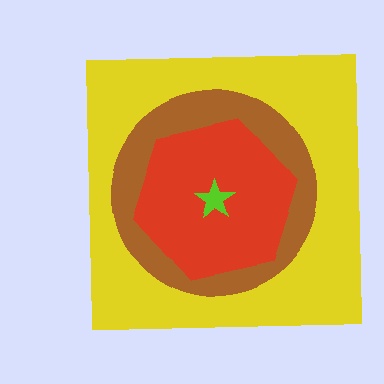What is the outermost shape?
The yellow square.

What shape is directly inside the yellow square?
The brown circle.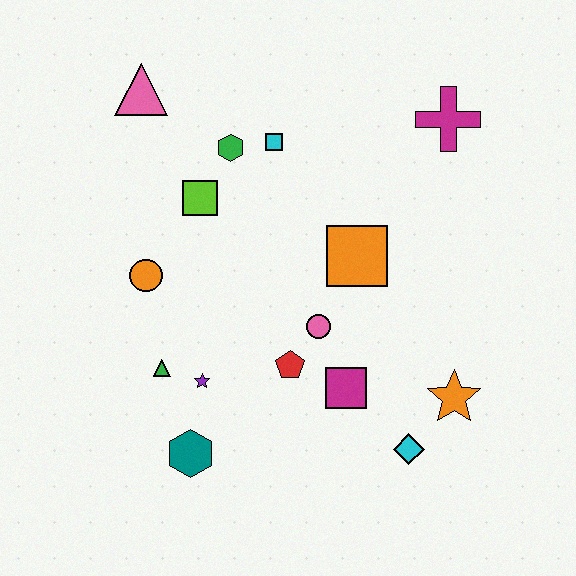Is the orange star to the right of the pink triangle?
Yes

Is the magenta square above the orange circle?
No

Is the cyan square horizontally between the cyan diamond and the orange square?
No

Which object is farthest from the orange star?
The pink triangle is farthest from the orange star.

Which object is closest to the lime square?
The green hexagon is closest to the lime square.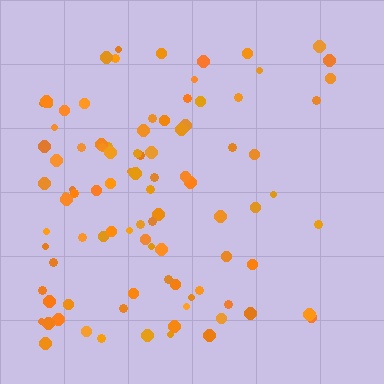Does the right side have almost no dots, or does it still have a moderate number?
Still a moderate number, just noticeably fewer than the left.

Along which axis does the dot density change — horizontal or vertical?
Horizontal.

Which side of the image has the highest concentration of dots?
The left.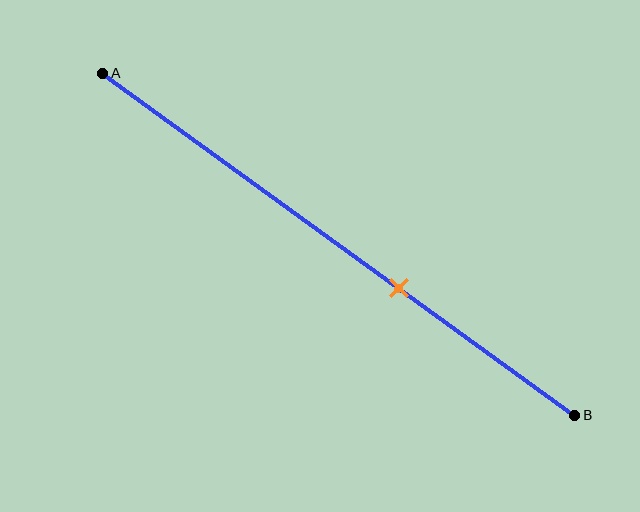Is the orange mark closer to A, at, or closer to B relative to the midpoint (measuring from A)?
The orange mark is closer to point B than the midpoint of segment AB.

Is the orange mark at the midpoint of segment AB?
No, the mark is at about 65% from A, not at the 50% midpoint.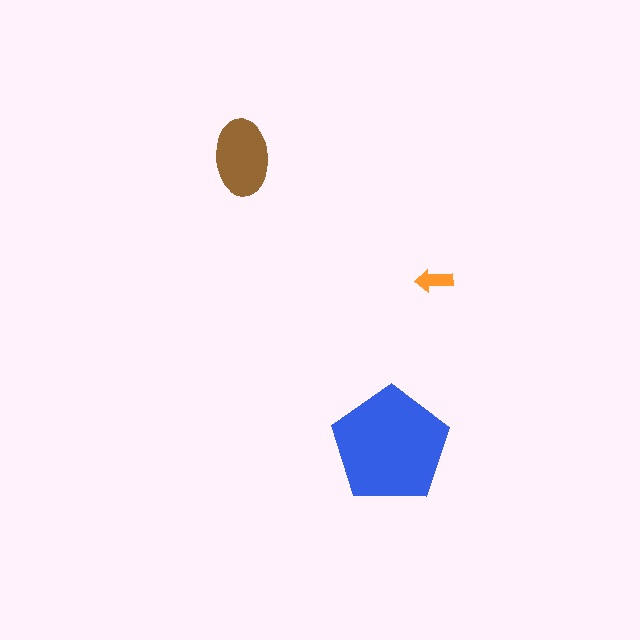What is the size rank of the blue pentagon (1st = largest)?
1st.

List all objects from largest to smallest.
The blue pentagon, the brown ellipse, the orange arrow.